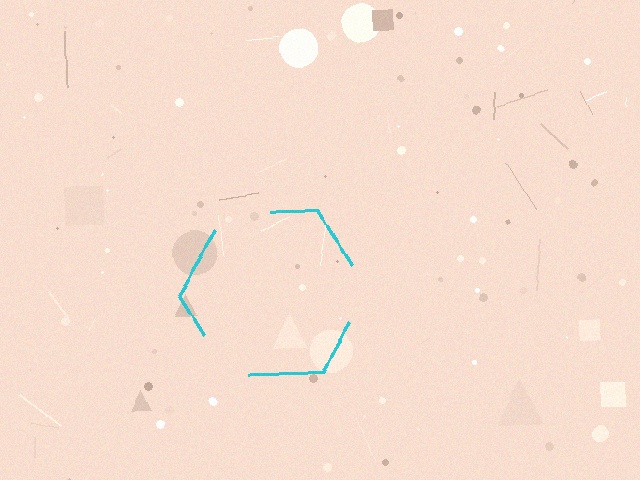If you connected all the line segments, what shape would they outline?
They would outline a hexagon.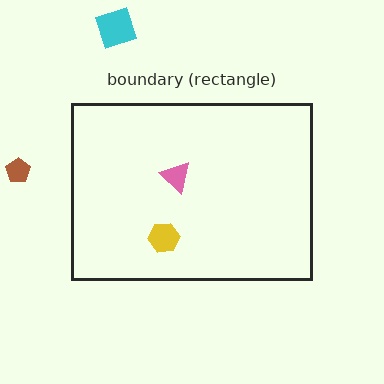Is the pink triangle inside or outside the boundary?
Inside.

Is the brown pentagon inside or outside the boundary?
Outside.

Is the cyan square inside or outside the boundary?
Outside.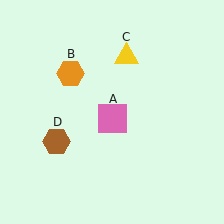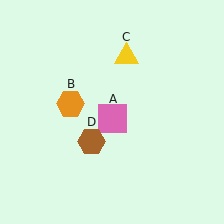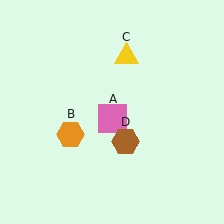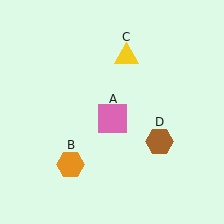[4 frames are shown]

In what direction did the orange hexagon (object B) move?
The orange hexagon (object B) moved down.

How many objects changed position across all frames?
2 objects changed position: orange hexagon (object B), brown hexagon (object D).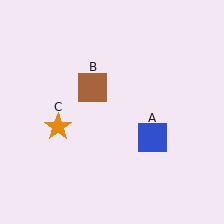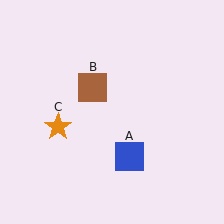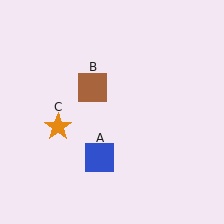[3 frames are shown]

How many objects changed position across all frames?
1 object changed position: blue square (object A).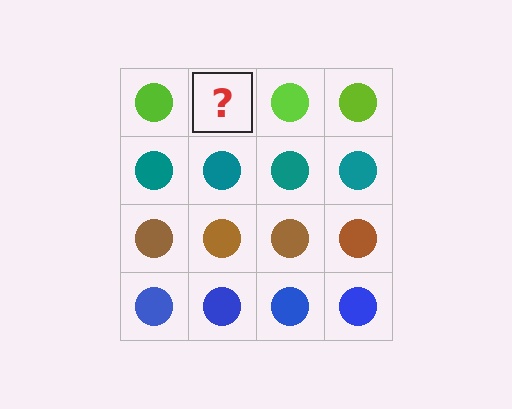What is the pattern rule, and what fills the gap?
The rule is that each row has a consistent color. The gap should be filled with a lime circle.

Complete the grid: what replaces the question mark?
The question mark should be replaced with a lime circle.